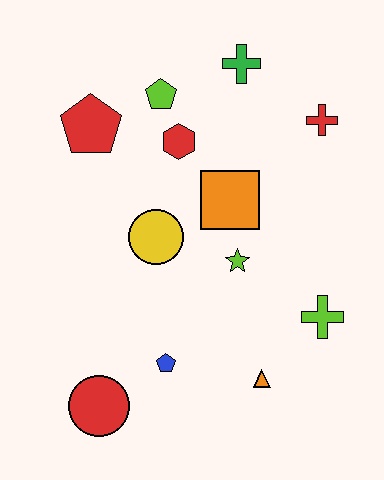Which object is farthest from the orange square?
The red circle is farthest from the orange square.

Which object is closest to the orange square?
The lime star is closest to the orange square.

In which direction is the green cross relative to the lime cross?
The green cross is above the lime cross.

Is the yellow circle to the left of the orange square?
Yes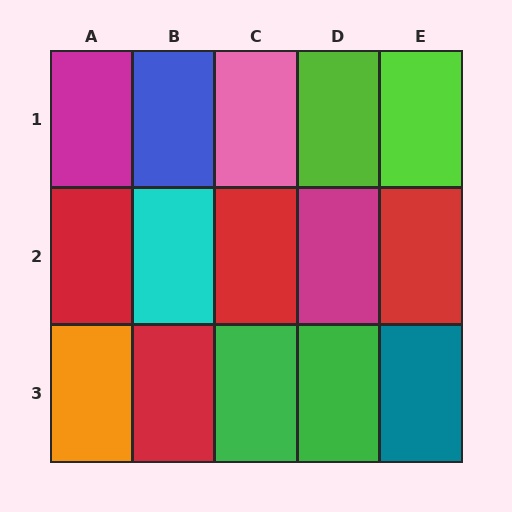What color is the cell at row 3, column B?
Red.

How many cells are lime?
2 cells are lime.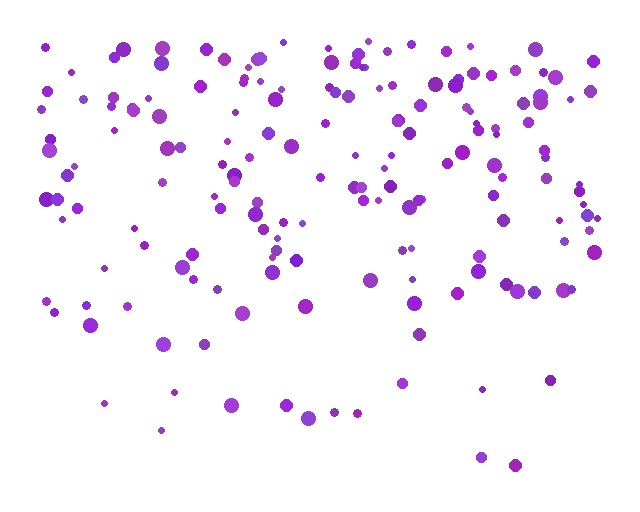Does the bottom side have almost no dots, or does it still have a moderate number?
Still a moderate number, just noticeably fewer than the top.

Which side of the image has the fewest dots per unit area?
The bottom.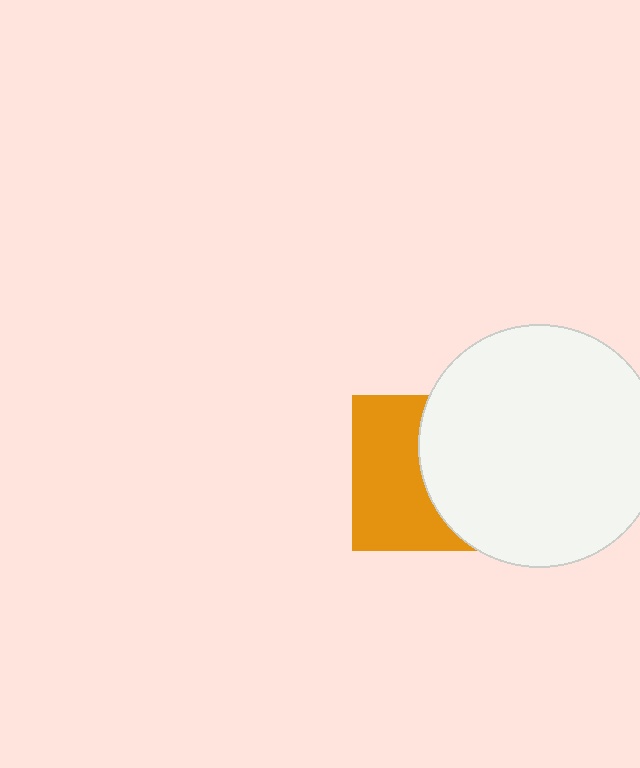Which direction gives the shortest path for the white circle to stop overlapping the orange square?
Moving right gives the shortest separation.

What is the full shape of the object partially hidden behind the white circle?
The partially hidden object is an orange square.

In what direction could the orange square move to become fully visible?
The orange square could move left. That would shift it out from behind the white circle entirely.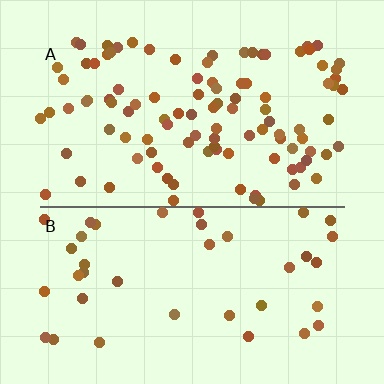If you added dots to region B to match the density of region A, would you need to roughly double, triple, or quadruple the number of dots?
Approximately triple.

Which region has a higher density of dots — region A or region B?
A (the top).